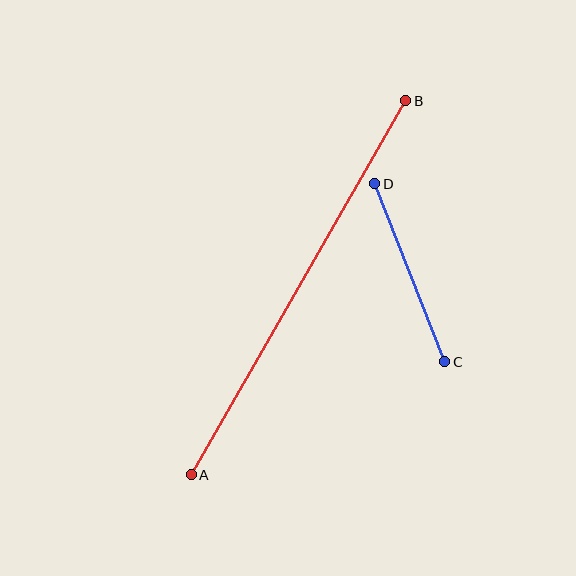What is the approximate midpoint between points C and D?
The midpoint is at approximately (410, 273) pixels.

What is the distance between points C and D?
The distance is approximately 191 pixels.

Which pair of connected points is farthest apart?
Points A and B are farthest apart.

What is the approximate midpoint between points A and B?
The midpoint is at approximately (298, 288) pixels.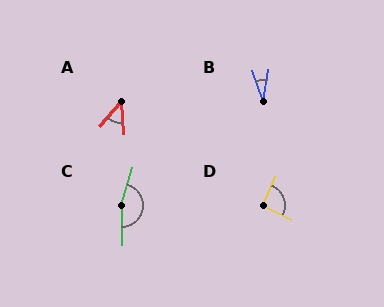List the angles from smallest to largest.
B (29°), A (45°), D (92°), C (162°).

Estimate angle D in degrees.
Approximately 92 degrees.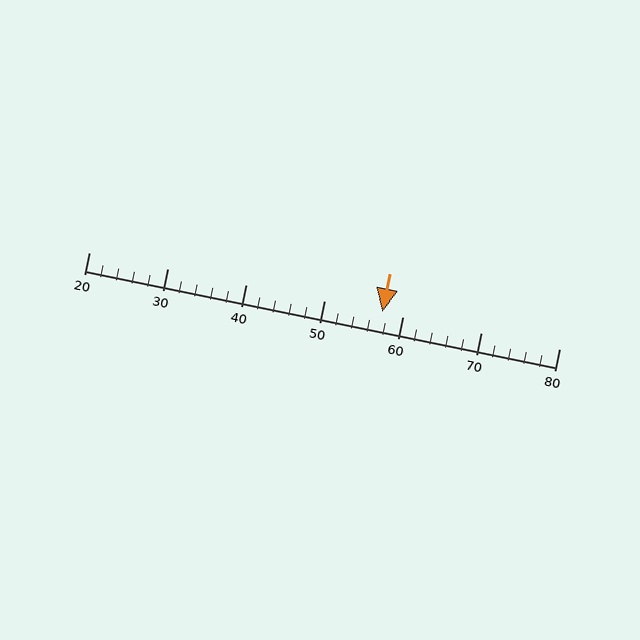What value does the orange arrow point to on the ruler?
The orange arrow points to approximately 57.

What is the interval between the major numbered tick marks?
The major tick marks are spaced 10 units apart.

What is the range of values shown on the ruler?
The ruler shows values from 20 to 80.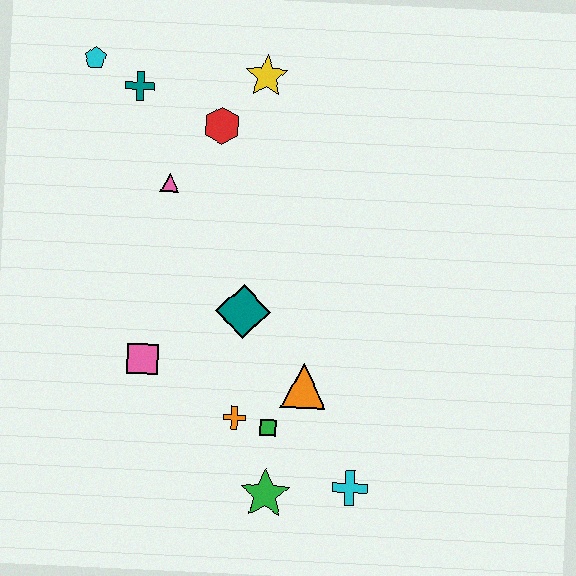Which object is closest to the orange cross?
The green square is closest to the orange cross.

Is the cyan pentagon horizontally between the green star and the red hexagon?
No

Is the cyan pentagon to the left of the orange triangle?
Yes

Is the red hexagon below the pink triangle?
No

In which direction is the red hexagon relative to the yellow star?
The red hexagon is below the yellow star.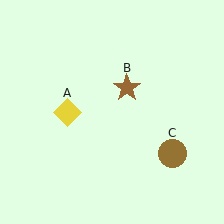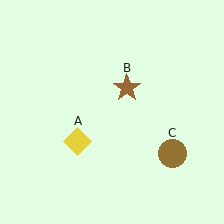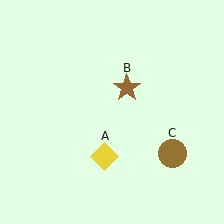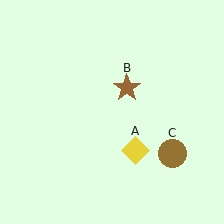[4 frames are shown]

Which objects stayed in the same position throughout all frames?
Brown star (object B) and brown circle (object C) remained stationary.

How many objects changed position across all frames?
1 object changed position: yellow diamond (object A).